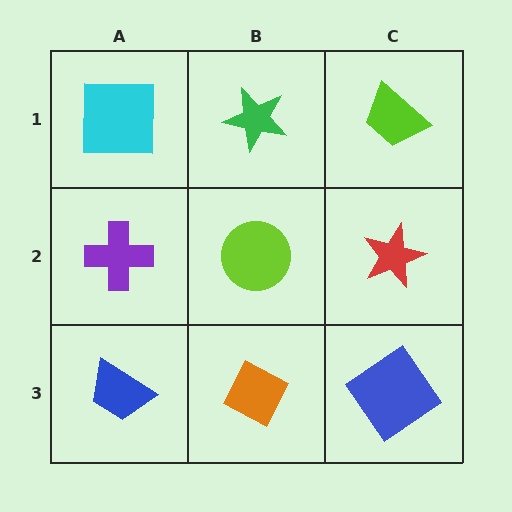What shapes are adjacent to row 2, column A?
A cyan square (row 1, column A), a blue trapezoid (row 3, column A), a lime circle (row 2, column B).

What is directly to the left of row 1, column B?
A cyan square.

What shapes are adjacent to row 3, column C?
A red star (row 2, column C), an orange diamond (row 3, column B).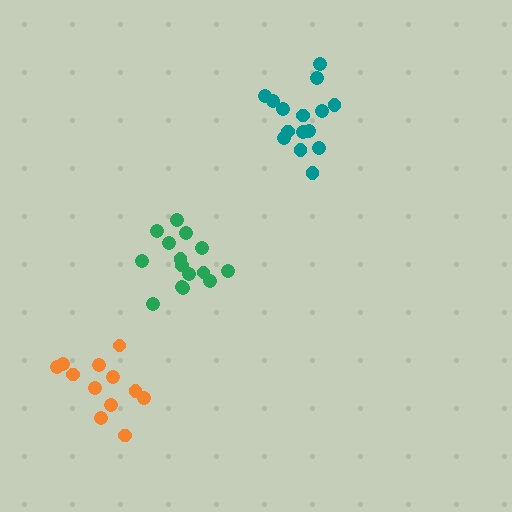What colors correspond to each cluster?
The clusters are colored: green, orange, teal.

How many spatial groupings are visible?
There are 3 spatial groupings.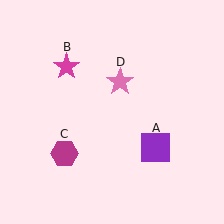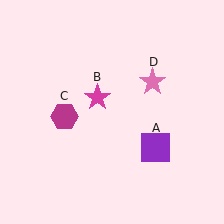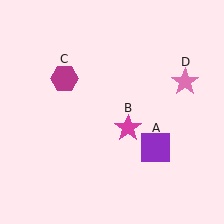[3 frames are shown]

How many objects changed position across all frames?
3 objects changed position: magenta star (object B), magenta hexagon (object C), pink star (object D).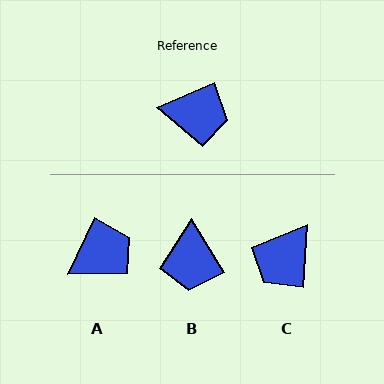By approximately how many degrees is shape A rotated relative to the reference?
Approximately 41 degrees counter-clockwise.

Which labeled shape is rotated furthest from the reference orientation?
C, about 117 degrees away.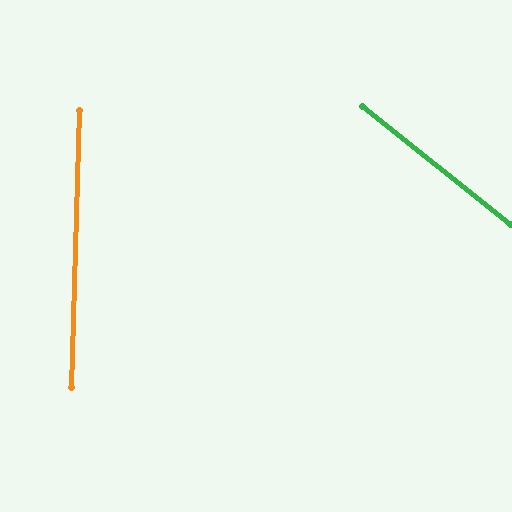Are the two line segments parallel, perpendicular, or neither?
Neither parallel nor perpendicular — they differ by about 53°.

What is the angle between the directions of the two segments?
Approximately 53 degrees.